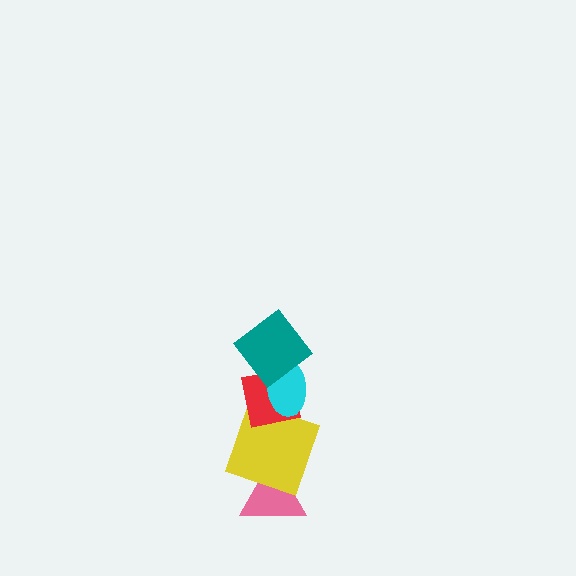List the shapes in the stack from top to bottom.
From top to bottom: the teal diamond, the cyan ellipse, the red square, the yellow square, the pink triangle.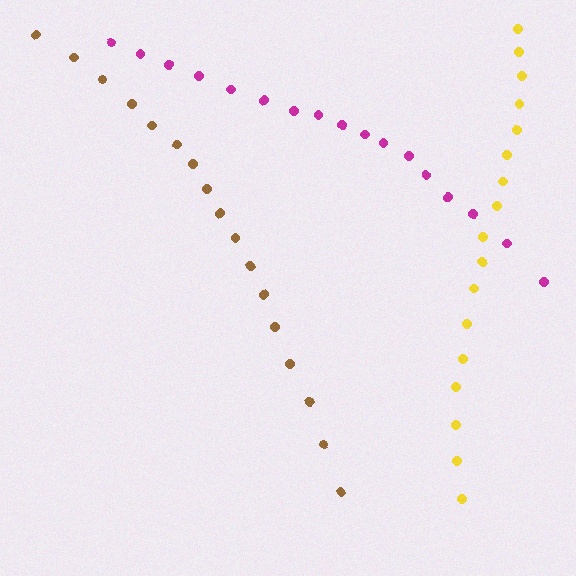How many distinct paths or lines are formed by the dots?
There are 3 distinct paths.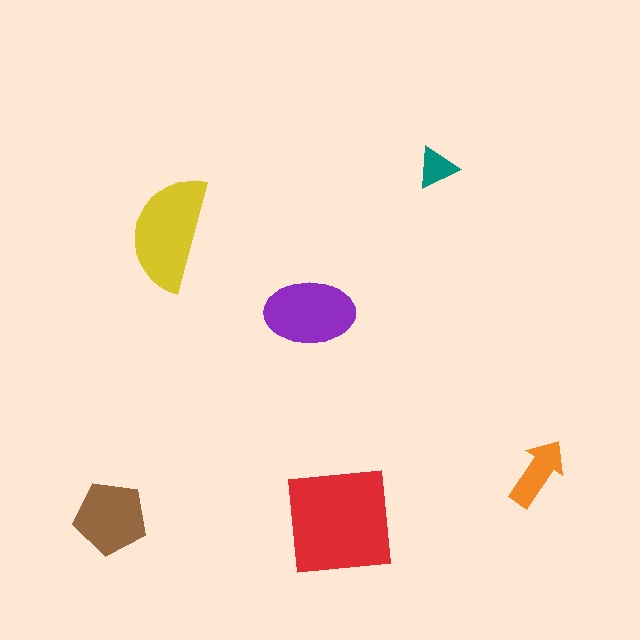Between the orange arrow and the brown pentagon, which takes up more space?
The brown pentagon.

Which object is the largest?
The red square.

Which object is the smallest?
The teal triangle.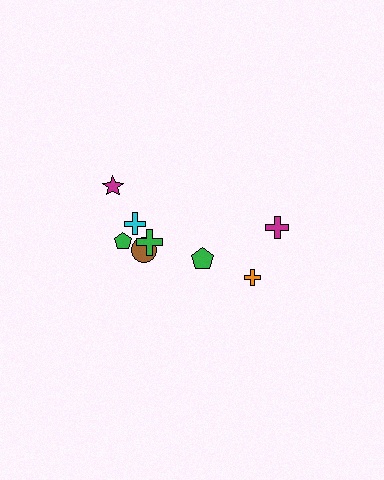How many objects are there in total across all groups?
There are 8 objects.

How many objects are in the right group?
There are 3 objects.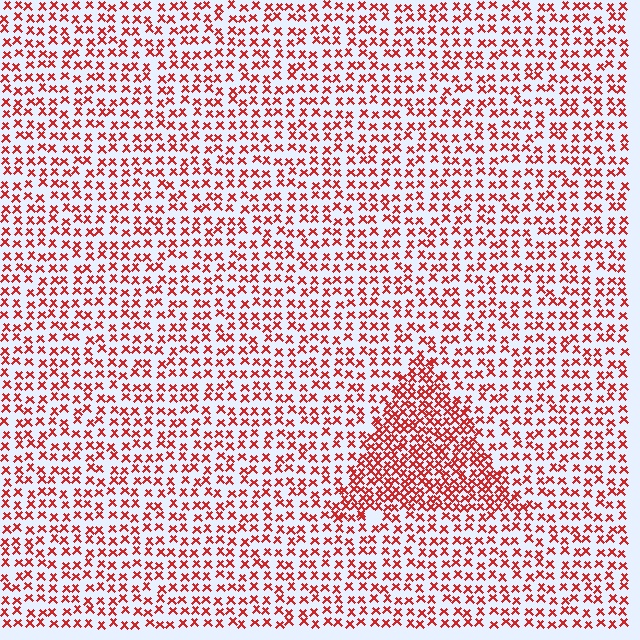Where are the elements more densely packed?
The elements are more densely packed inside the triangle boundary.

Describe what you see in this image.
The image contains small red elements arranged at two different densities. A triangle-shaped region is visible where the elements are more densely packed than the surrounding area.